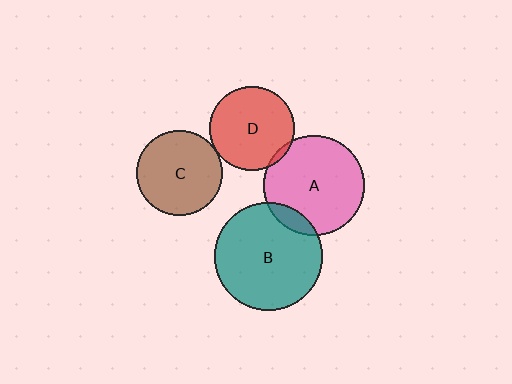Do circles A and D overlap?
Yes.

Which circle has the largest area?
Circle B (teal).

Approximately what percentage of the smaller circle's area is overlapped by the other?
Approximately 5%.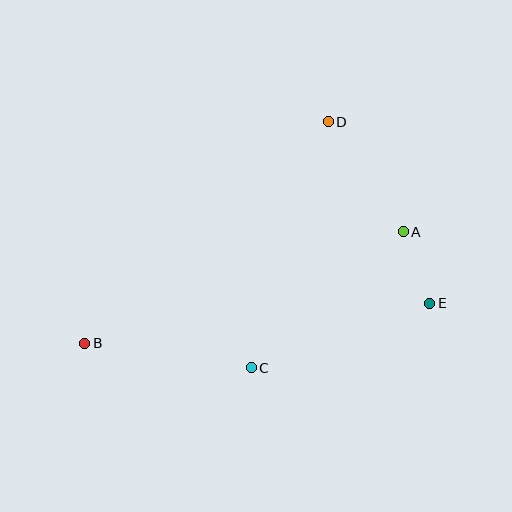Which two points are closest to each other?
Points A and E are closest to each other.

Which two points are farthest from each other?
Points B and E are farthest from each other.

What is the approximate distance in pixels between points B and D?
The distance between B and D is approximately 329 pixels.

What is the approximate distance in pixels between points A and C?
The distance between A and C is approximately 204 pixels.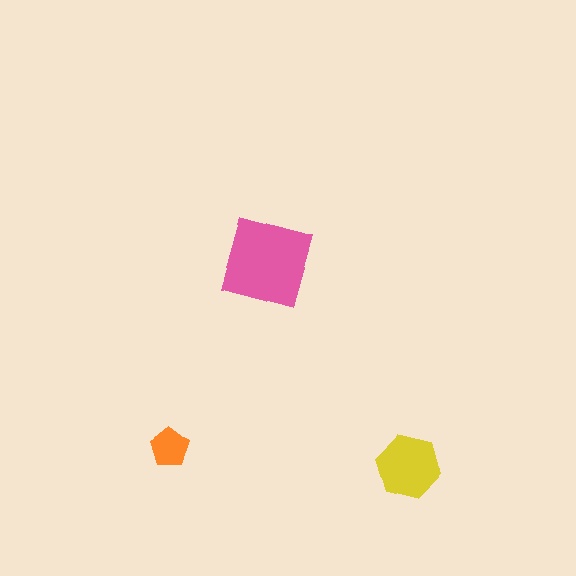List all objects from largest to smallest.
The pink square, the yellow hexagon, the orange pentagon.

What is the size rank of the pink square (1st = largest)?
1st.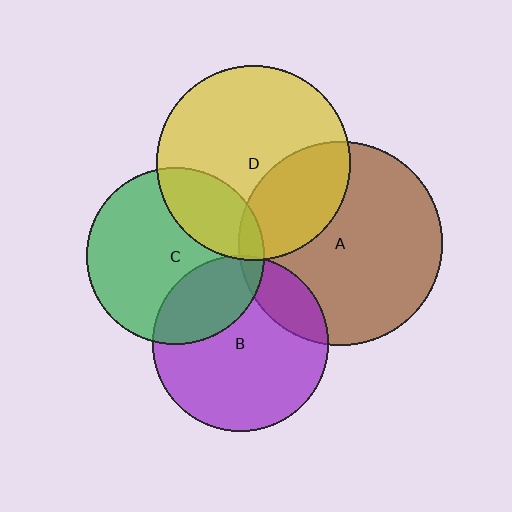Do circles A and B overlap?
Yes.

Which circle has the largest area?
Circle A (brown).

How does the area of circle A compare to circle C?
Approximately 1.3 times.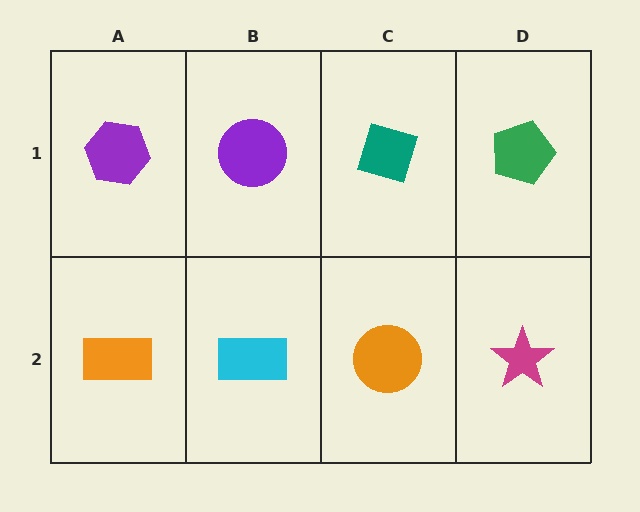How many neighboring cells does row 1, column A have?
2.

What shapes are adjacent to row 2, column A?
A purple hexagon (row 1, column A), a cyan rectangle (row 2, column B).